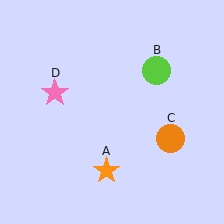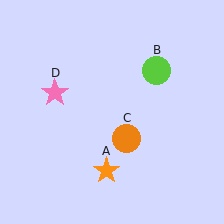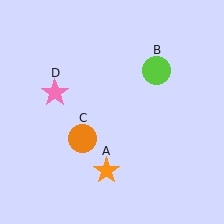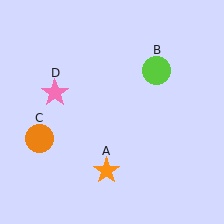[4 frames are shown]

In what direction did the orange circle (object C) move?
The orange circle (object C) moved left.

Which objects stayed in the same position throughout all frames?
Orange star (object A) and lime circle (object B) and pink star (object D) remained stationary.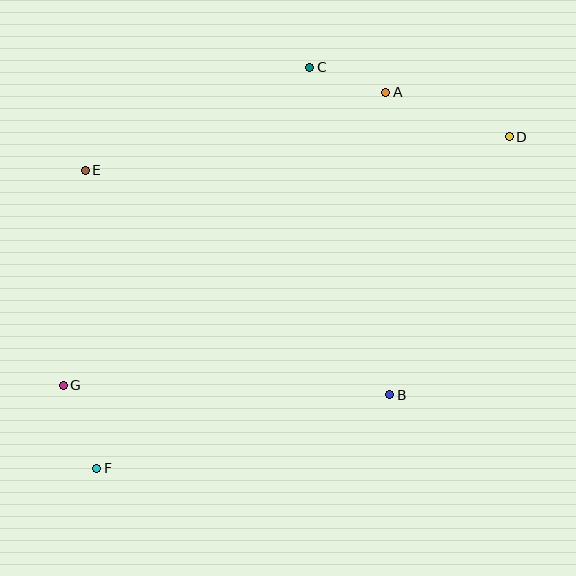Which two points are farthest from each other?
Points D and F are farthest from each other.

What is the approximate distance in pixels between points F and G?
The distance between F and G is approximately 89 pixels.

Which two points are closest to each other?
Points A and C are closest to each other.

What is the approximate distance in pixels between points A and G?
The distance between A and G is approximately 436 pixels.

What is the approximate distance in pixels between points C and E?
The distance between C and E is approximately 247 pixels.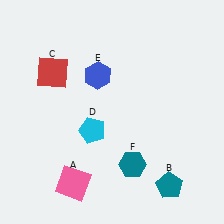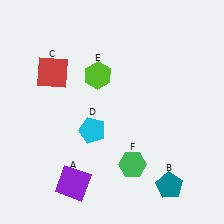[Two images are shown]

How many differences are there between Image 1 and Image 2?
There are 3 differences between the two images.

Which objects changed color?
A changed from pink to purple. E changed from blue to lime. F changed from teal to green.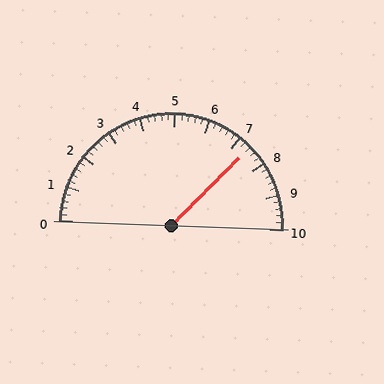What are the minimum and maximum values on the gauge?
The gauge ranges from 0 to 10.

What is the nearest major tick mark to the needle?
The nearest major tick mark is 7.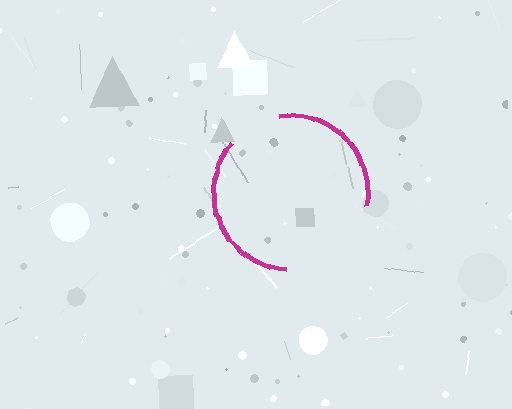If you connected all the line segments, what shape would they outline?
They would outline a circle.